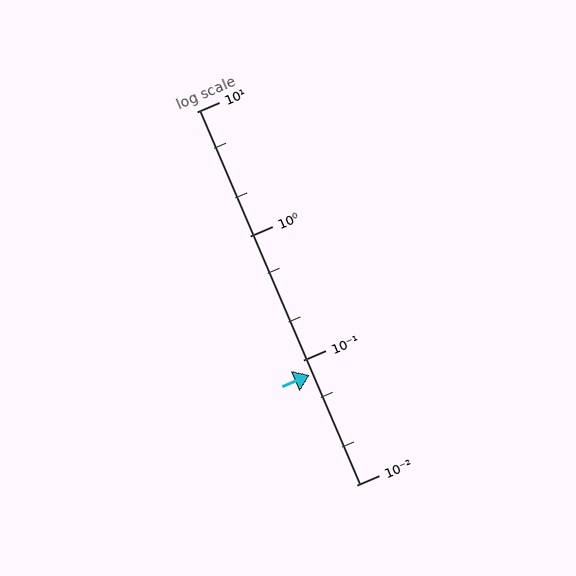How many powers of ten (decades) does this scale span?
The scale spans 3 decades, from 0.01 to 10.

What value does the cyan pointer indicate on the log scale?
The pointer indicates approximately 0.077.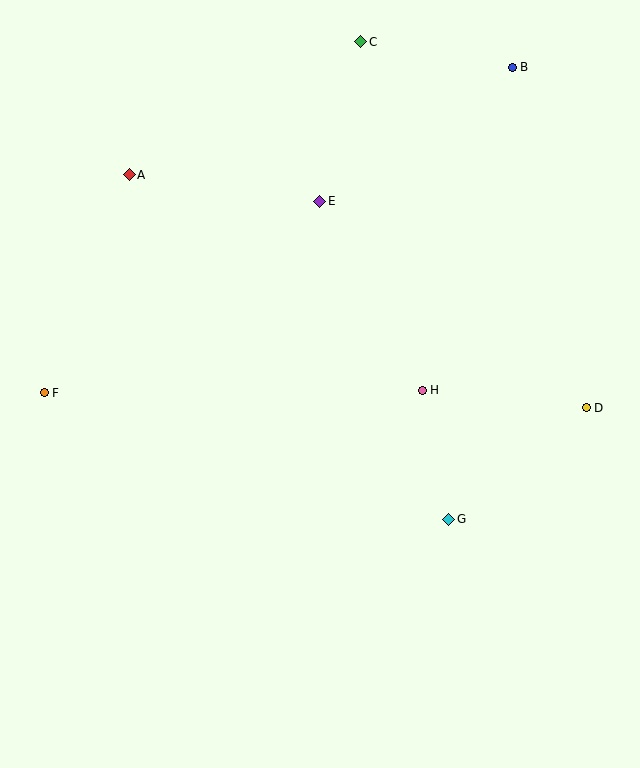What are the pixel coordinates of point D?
Point D is at (586, 408).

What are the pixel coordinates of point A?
Point A is at (129, 175).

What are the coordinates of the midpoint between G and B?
The midpoint between G and B is at (480, 293).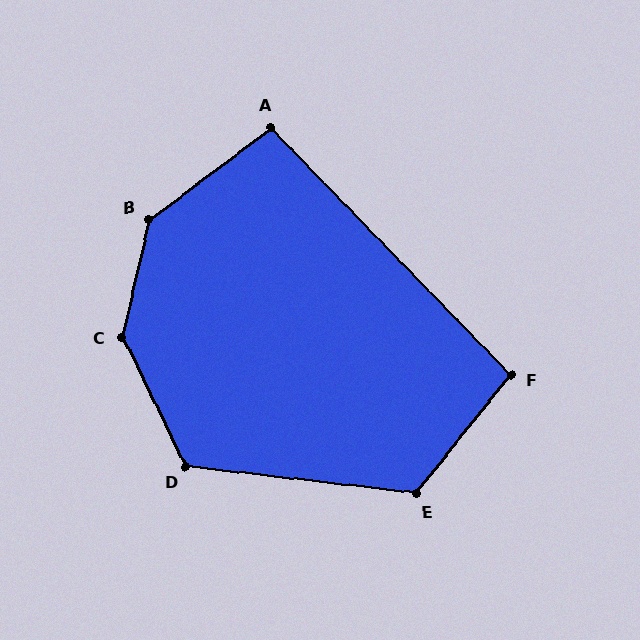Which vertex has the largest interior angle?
C, at approximately 141 degrees.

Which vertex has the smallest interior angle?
A, at approximately 97 degrees.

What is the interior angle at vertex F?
Approximately 97 degrees (obtuse).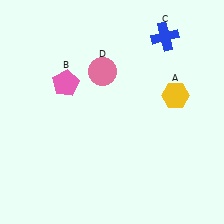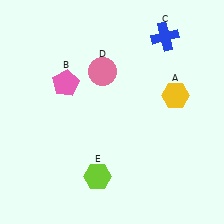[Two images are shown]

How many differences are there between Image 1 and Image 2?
There is 1 difference between the two images.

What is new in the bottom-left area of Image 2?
A lime hexagon (E) was added in the bottom-left area of Image 2.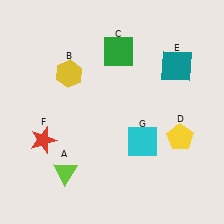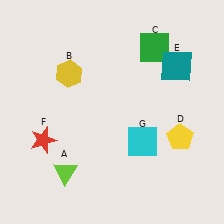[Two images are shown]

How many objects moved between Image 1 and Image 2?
1 object moved between the two images.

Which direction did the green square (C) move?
The green square (C) moved right.